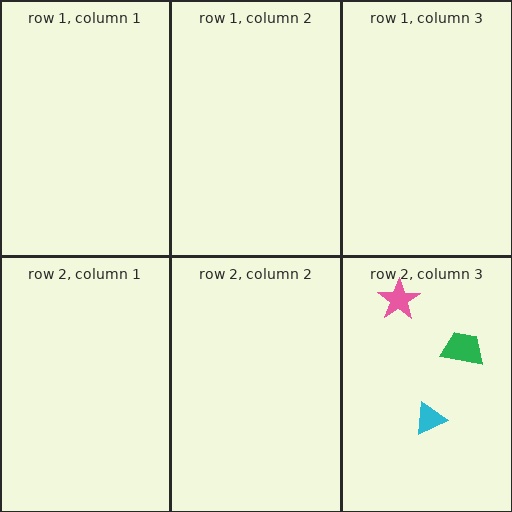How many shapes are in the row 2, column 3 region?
3.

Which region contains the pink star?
The row 2, column 3 region.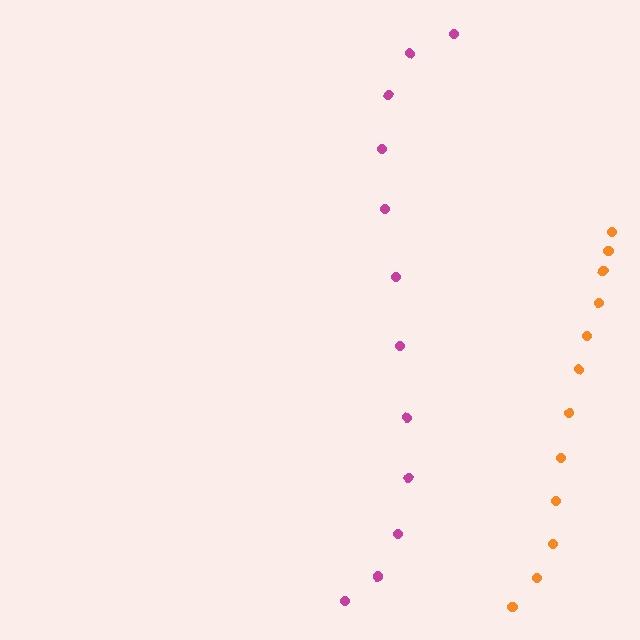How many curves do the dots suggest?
There are 2 distinct paths.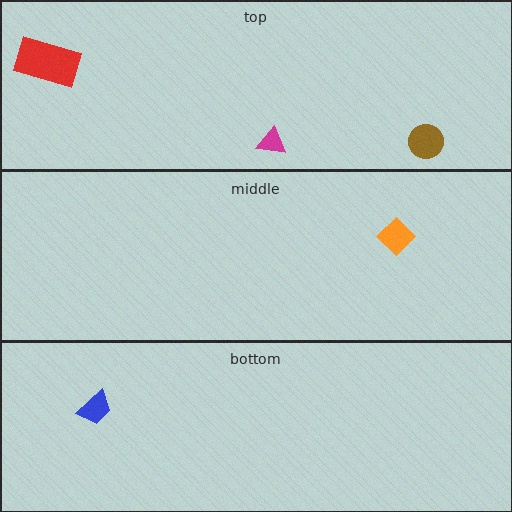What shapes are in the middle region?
The orange diamond.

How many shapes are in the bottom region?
1.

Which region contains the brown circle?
The top region.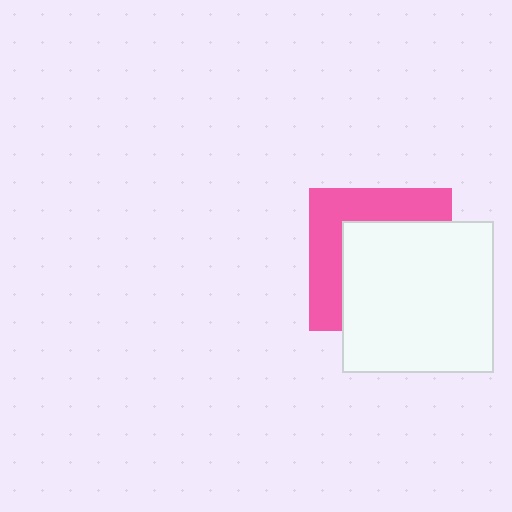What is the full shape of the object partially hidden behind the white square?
The partially hidden object is a pink square.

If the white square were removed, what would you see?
You would see the complete pink square.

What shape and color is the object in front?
The object in front is a white square.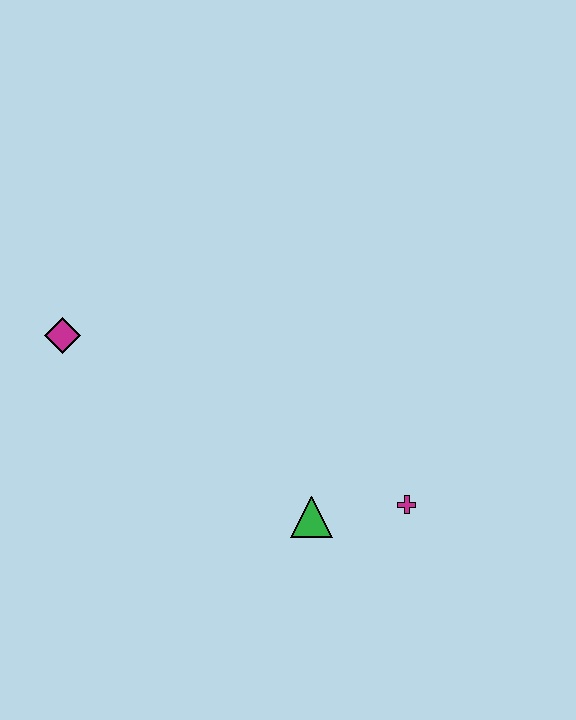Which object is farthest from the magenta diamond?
The magenta cross is farthest from the magenta diamond.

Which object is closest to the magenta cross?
The green triangle is closest to the magenta cross.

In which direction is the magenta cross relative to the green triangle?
The magenta cross is to the right of the green triangle.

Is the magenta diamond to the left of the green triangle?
Yes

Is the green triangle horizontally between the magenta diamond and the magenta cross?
Yes